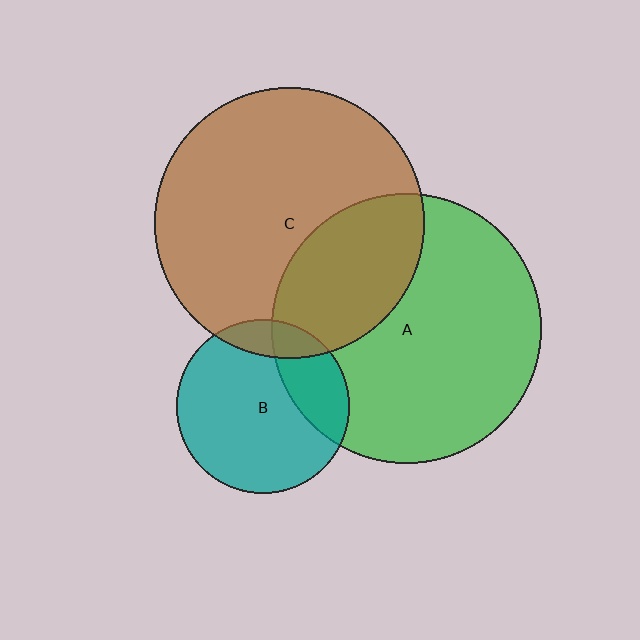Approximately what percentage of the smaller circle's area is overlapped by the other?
Approximately 25%.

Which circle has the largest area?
Circle C (brown).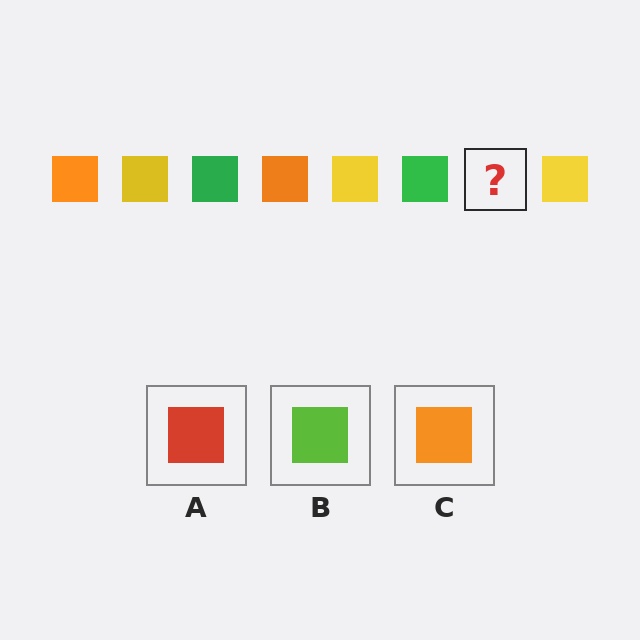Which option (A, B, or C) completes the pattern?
C.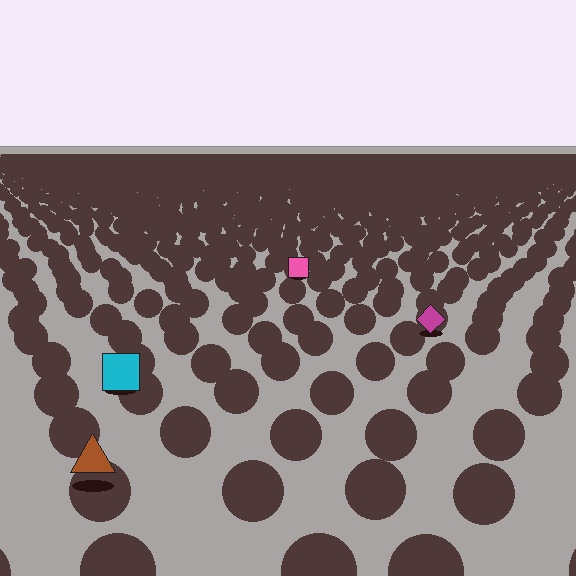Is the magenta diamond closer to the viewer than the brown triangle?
No. The brown triangle is closer — you can tell from the texture gradient: the ground texture is coarser near it.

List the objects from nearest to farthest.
From nearest to farthest: the brown triangle, the cyan square, the magenta diamond, the pink square.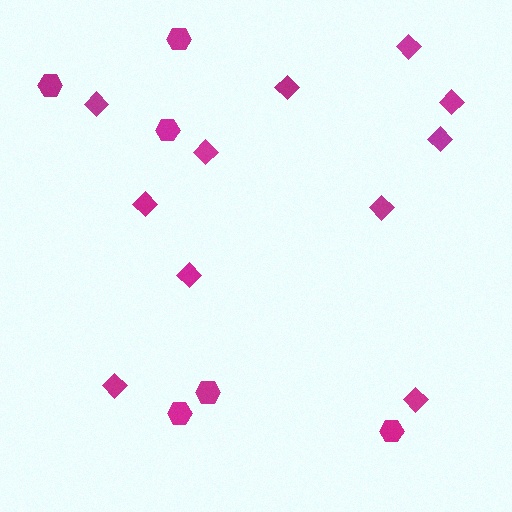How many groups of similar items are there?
There are 2 groups: one group of diamonds (11) and one group of hexagons (6).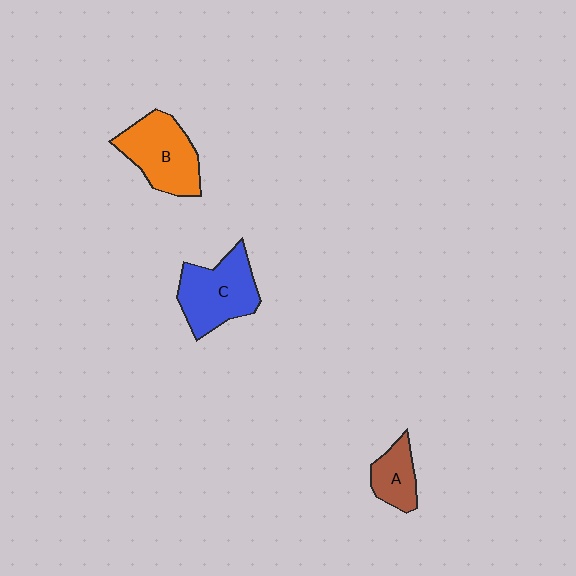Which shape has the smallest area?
Shape A (brown).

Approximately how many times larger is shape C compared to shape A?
Approximately 1.9 times.